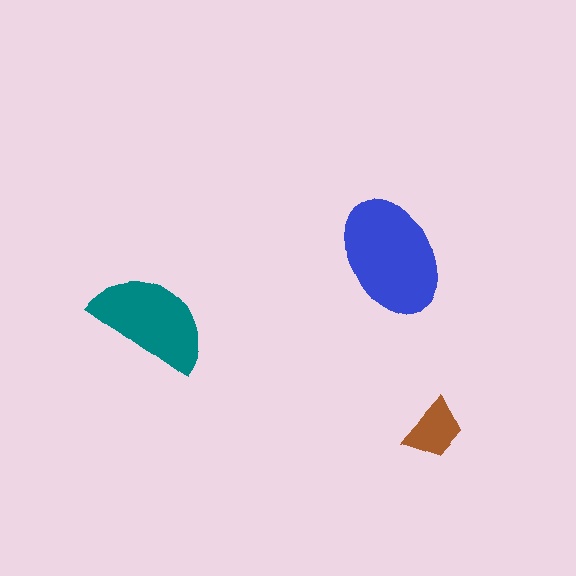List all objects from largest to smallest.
The blue ellipse, the teal semicircle, the brown trapezoid.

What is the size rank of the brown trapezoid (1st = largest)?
3rd.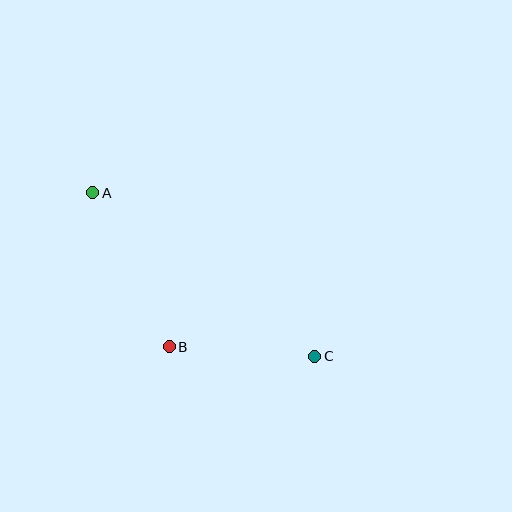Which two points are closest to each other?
Points B and C are closest to each other.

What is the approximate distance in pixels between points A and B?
The distance between A and B is approximately 172 pixels.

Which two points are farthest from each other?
Points A and C are farthest from each other.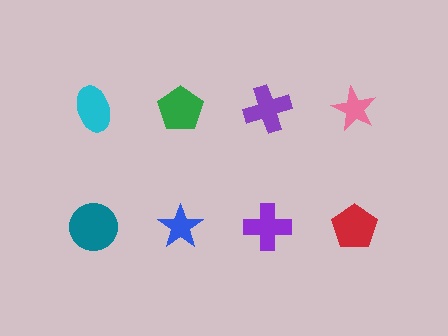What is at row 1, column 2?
A green pentagon.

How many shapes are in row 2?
4 shapes.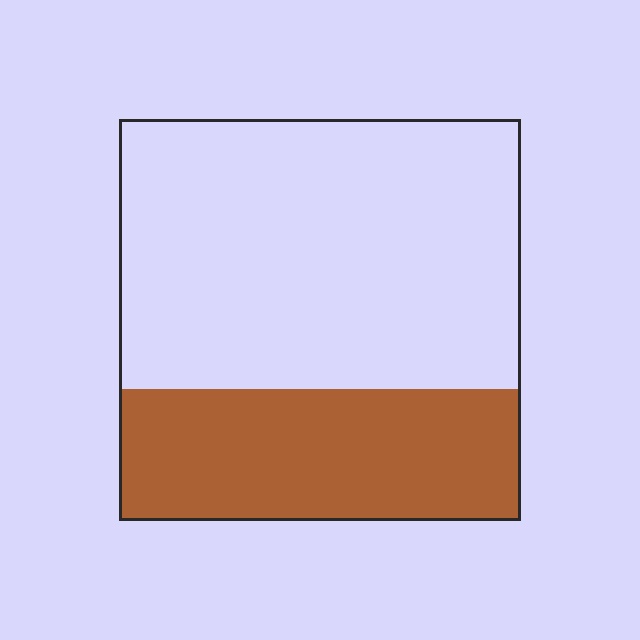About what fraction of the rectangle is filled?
About one third (1/3).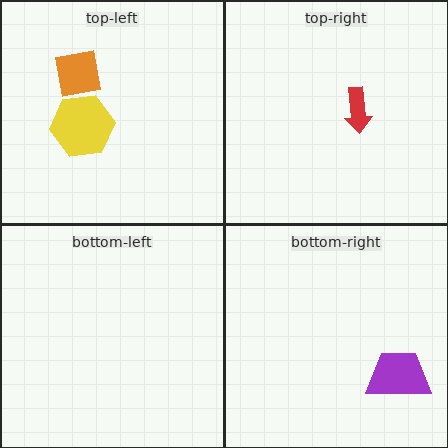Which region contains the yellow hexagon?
The top-left region.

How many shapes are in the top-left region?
2.